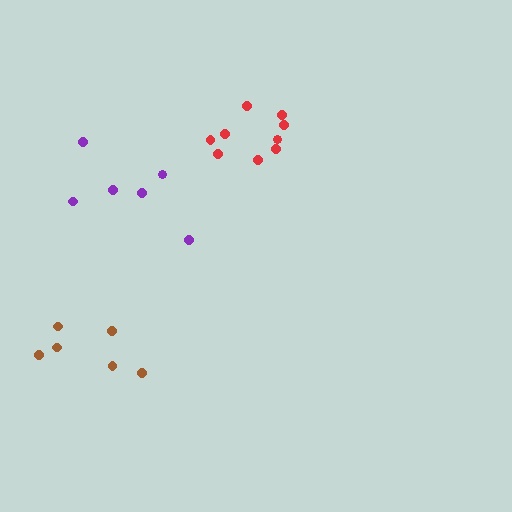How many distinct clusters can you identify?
There are 3 distinct clusters.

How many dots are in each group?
Group 1: 6 dots, Group 2: 9 dots, Group 3: 6 dots (21 total).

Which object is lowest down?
The brown cluster is bottommost.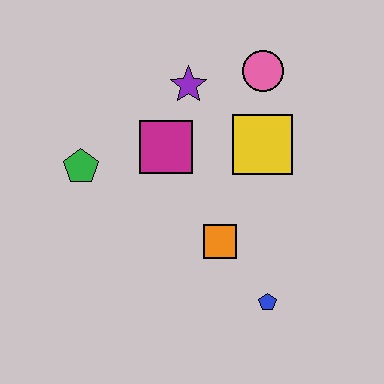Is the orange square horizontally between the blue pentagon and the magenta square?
Yes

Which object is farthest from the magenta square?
The blue pentagon is farthest from the magenta square.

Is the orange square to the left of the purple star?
No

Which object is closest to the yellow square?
The pink circle is closest to the yellow square.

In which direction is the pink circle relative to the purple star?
The pink circle is to the right of the purple star.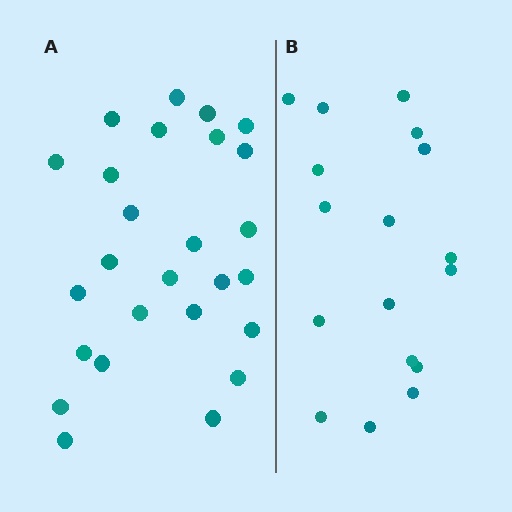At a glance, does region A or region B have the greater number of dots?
Region A (the left region) has more dots.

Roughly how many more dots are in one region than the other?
Region A has roughly 8 or so more dots than region B.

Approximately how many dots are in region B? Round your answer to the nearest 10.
About 20 dots. (The exact count is 17, which rounds to 20.)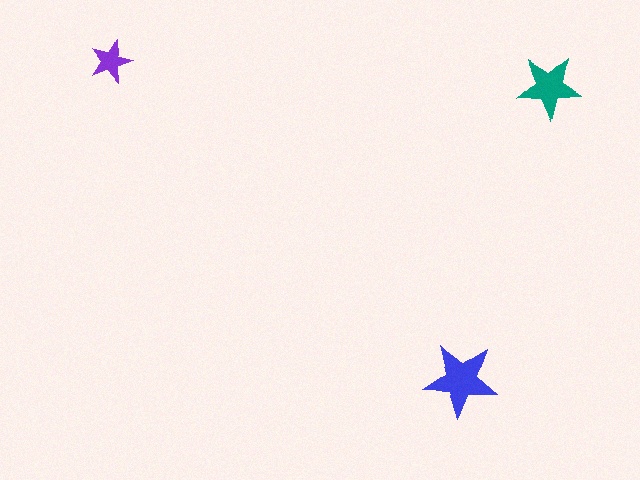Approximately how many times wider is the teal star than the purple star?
About 1.5 times wider.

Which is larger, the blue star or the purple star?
The blue one.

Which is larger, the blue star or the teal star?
The blue one.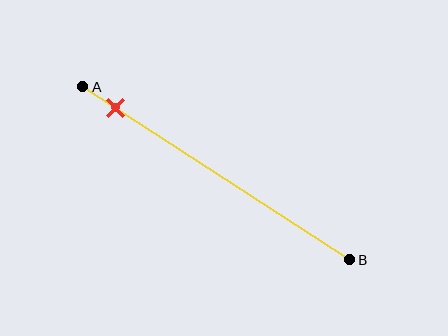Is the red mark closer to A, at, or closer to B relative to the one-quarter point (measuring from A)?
The red mark is closer to point A than the one-quarter point of segment AB.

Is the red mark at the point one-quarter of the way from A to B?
No, the mark is at about 10% from A, not at the 25% one-quarter point.